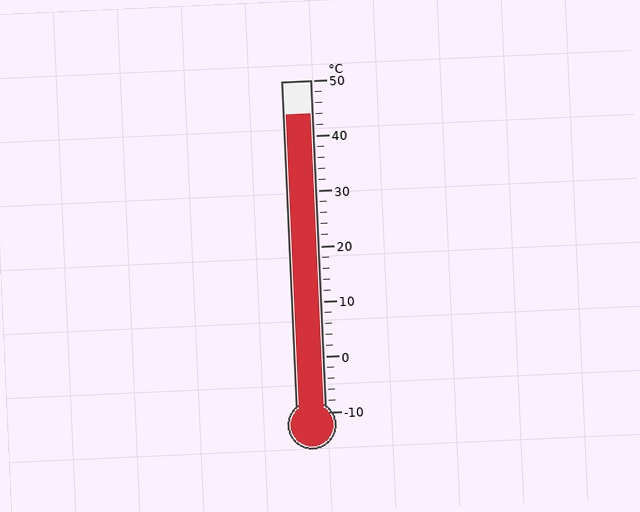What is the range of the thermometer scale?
The thermometer scale ranges from -10°C to 50°C.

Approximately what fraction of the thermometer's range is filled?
The thermometer is filled to approximately 90% of its range.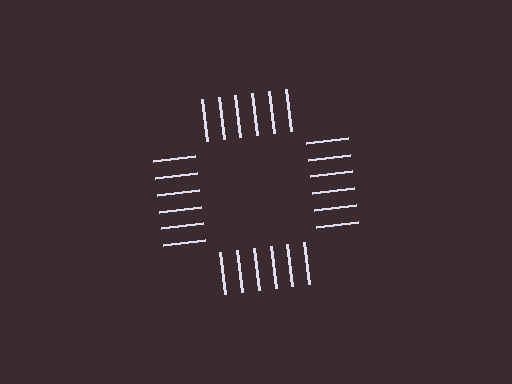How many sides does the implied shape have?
4 sides — the line-ends trace a square.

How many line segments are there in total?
24 — 6 along each of the 4 edges.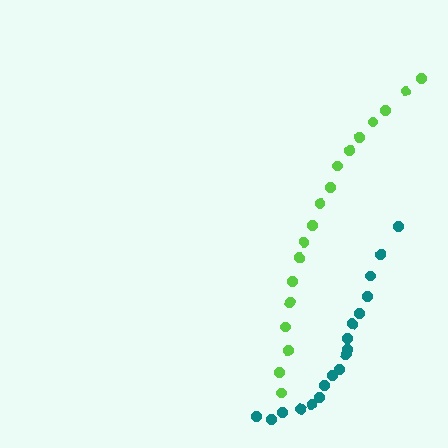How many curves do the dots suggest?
There are 2 distinct paths.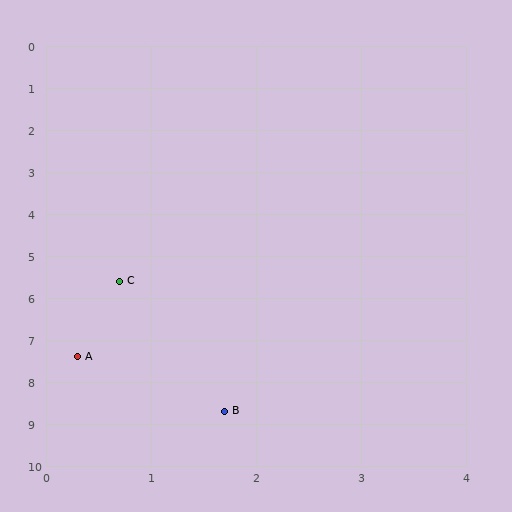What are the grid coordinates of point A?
Point A is at approximately (0.3, 7.4).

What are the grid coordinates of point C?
Point C is at approximately (0.7, 5.6).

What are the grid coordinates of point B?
Point B is at approximately (1.7, 8.7).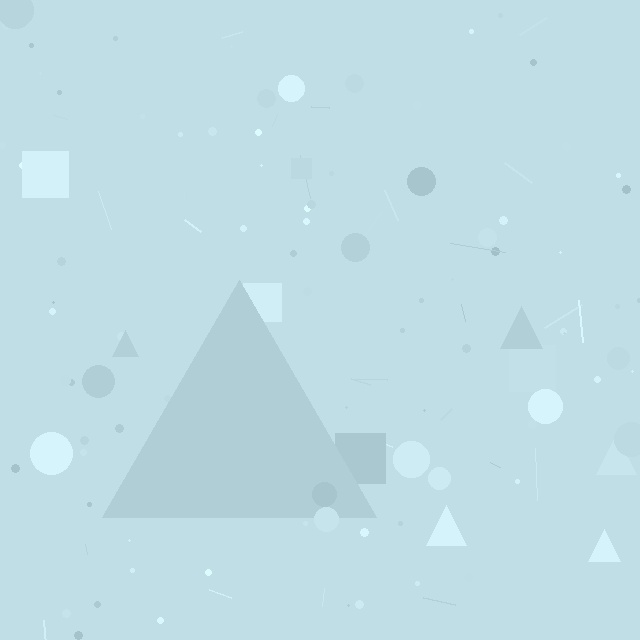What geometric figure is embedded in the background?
A triangle is embedded in the background.